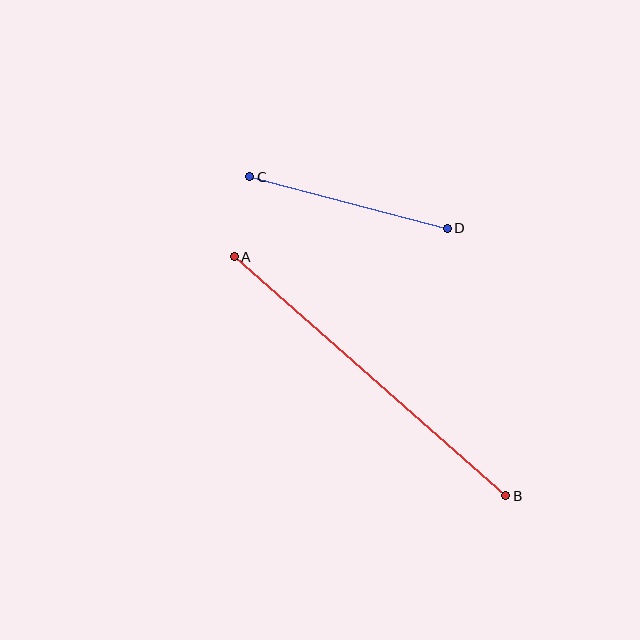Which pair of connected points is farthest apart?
Points A and B are farthest apart.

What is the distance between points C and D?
The distance is approximately 204 pixels.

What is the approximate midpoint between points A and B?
The midpoint is at approximately (370, 376) pixels.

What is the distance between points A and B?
The distance is approximately 362 pixels.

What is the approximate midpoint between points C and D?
The midpoint is at approximately (349, 202) pixels.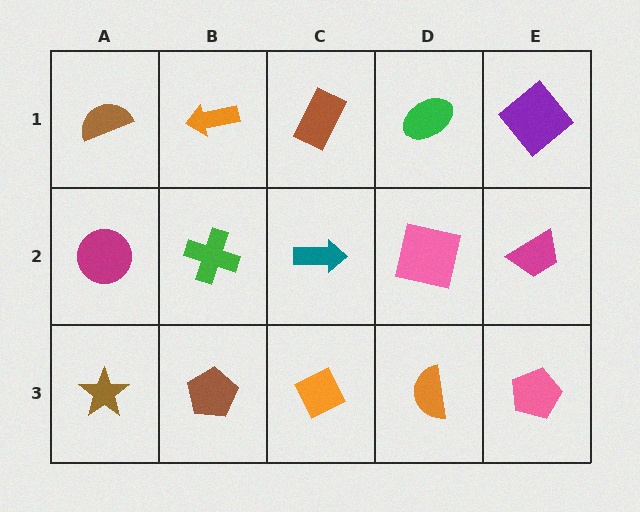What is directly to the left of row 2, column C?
A green cross.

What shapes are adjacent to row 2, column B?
An orange arrow (row 1, column B), a brown pentagon (row 3, column B), a magenta circle (row 2, column A), a teal arrow (row 2, column C).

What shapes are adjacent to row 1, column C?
A teal arrow (row 2, column C), an orange arrow (row 1, column B), a green ellipse (row 1, column D).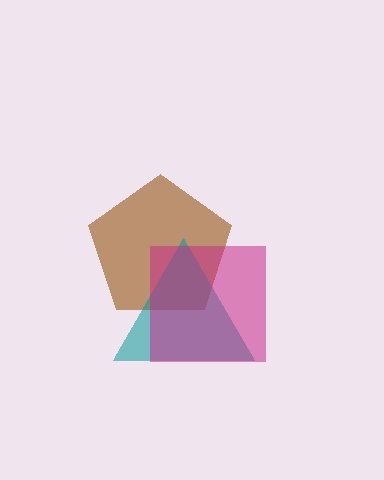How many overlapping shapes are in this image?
There are 3 overlapping shapes in the image.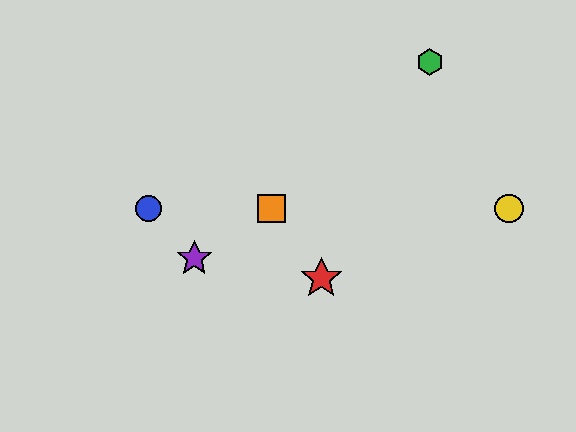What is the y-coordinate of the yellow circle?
The yellow circle is at y≈208.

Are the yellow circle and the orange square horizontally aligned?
Yes, both are at y≈208.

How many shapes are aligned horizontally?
3 shapes (the blue circle, the yellow circle, the orange square) are aligned horizontally.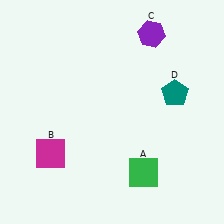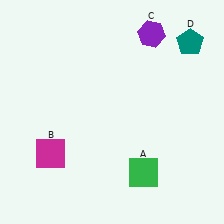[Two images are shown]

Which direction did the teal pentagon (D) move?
The teal pentagon (D) moved up.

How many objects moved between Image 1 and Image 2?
1 object moved between the two images.